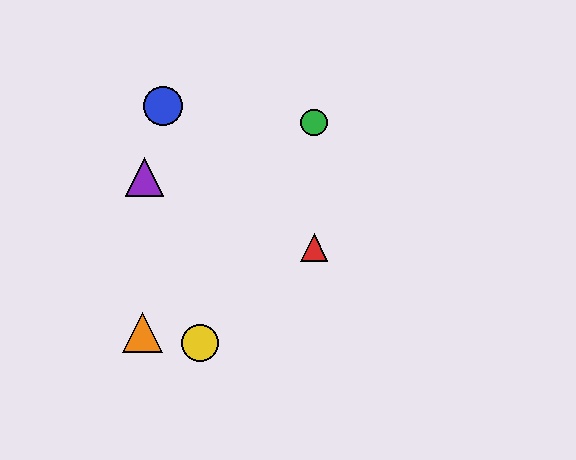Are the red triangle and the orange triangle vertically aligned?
No, the red triangle is at x≈314 and the orange triangle is at x≈143.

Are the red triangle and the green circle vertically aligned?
Yes, both are at x≈314.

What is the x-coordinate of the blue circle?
The blue circle is at x≈163.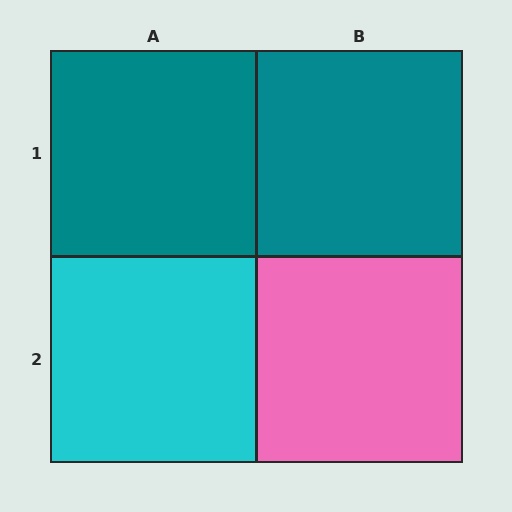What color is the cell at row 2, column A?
Cyan.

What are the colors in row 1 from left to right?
Teal, teal.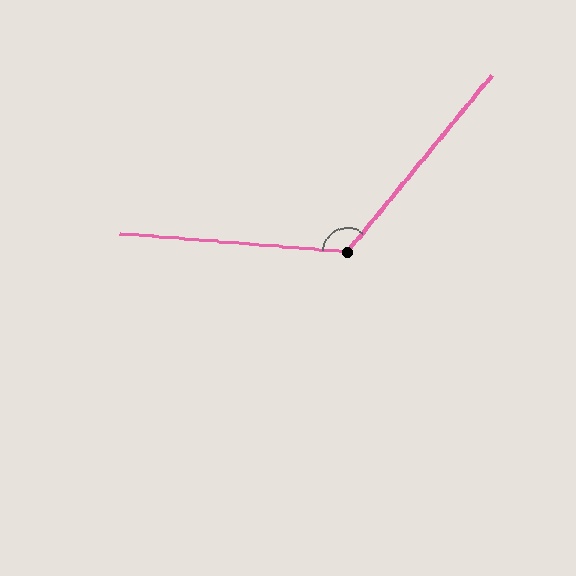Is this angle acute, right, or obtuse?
It is obtuse.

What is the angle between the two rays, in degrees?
Approximately 125 degrees.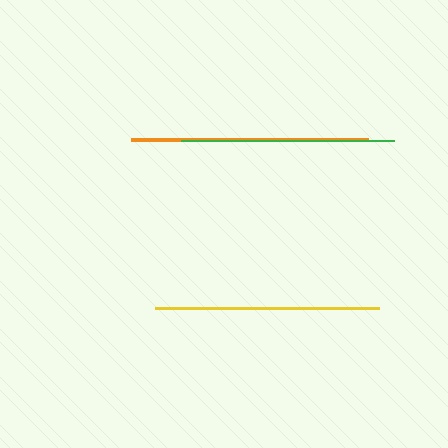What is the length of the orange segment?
The orange segment is approximately 237 pixels long.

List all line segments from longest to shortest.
From longest to shortest: orange, yellow, green.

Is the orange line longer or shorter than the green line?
The orange line is longer than the green line.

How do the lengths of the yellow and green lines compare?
The yellow and green lines are approximately the same length.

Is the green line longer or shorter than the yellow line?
The yellow line is longer than the green line.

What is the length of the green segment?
The green segment is approximately 213 pixels long.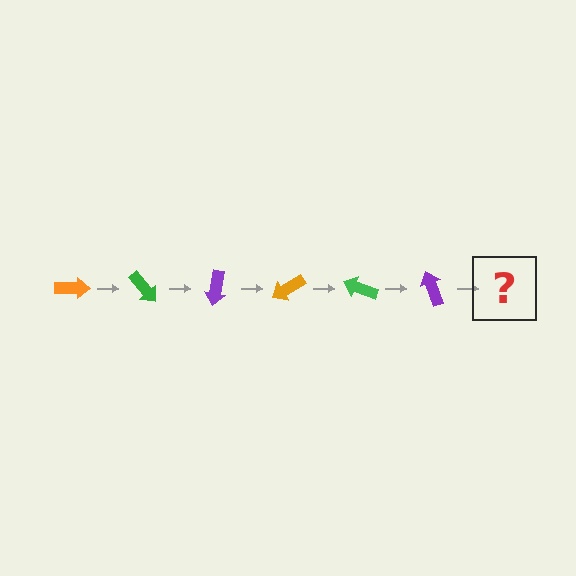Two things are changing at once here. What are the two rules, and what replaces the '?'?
The two rules are that it rotates 50 degrees each step and the color cycles through orange, green, and purple. The '?' should be an orange arrow, rotated 300 degrees from the start.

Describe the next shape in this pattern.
It should be an orange arrow, rotated 300 degrees from the start.